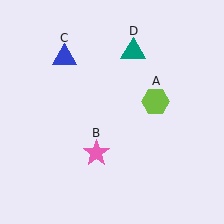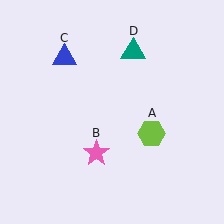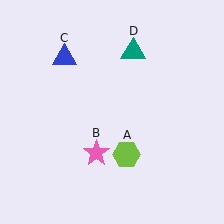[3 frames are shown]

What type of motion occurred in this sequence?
The lime hexagon (object A) rotated clockwise around the center of the scene.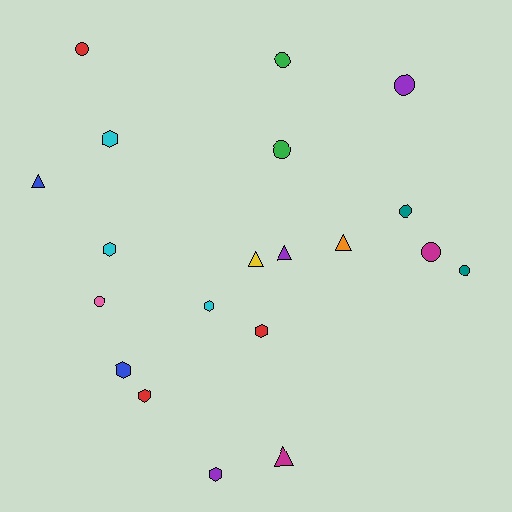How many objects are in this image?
There are 20 objects.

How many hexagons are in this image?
There are 7 hexagons.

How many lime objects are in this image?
There are no lime objects.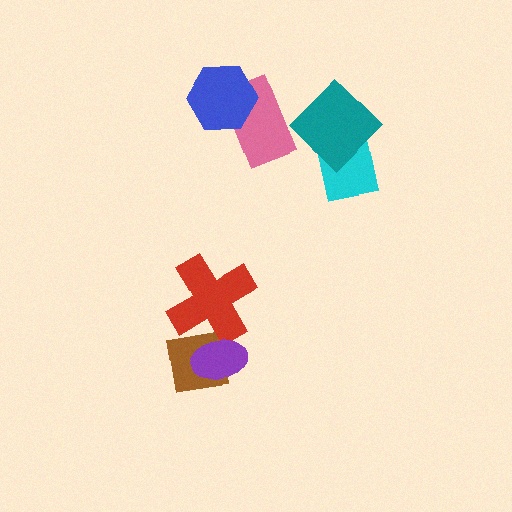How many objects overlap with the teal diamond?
2 objects overlap with the teal diamond.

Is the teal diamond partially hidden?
No, no other shape covers it.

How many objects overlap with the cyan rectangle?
1 object overlaps with the cyan rectangle.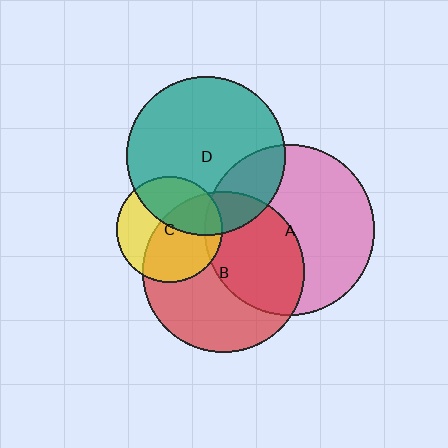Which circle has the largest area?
Circle A (pink).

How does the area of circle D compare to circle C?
Approximately 2.3 times.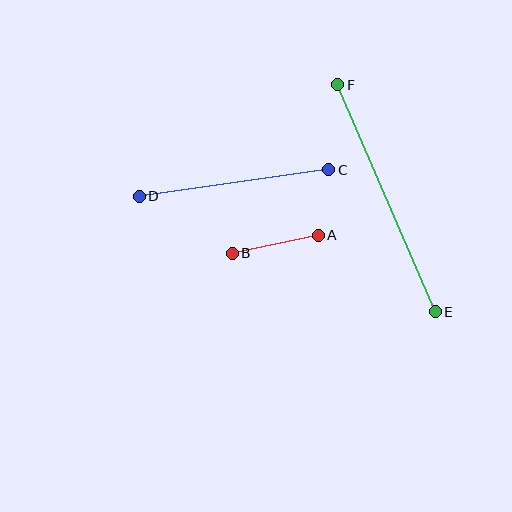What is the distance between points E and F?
The distance is approximately 247 pixels.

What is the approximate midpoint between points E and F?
The midpoint is at approximately (387, 198) pixels.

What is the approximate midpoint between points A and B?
The midpoint is at approximately (275, 244) pixels.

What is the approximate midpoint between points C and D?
The midpoint is at approximately (234, 183) pixels.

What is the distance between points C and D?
The distance is approximately 192 pixels.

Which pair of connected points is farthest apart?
Points E and F are farthest apart.